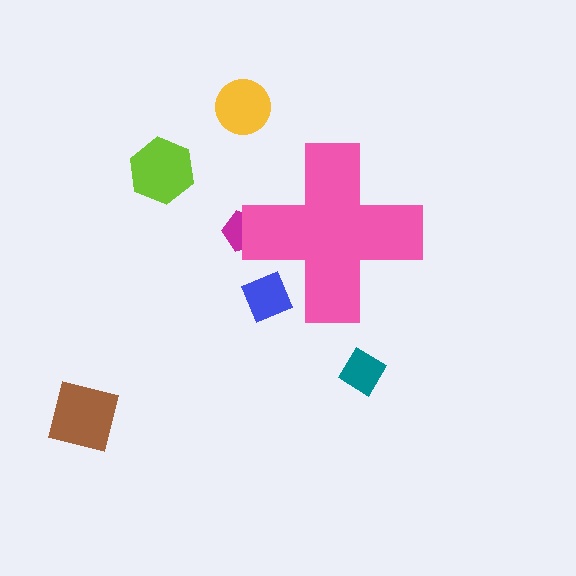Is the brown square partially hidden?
No, the brown square is fully visible.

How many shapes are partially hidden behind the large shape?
2 shapes are partially hidden.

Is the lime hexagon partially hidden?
No, the lime hexagon is fully visible.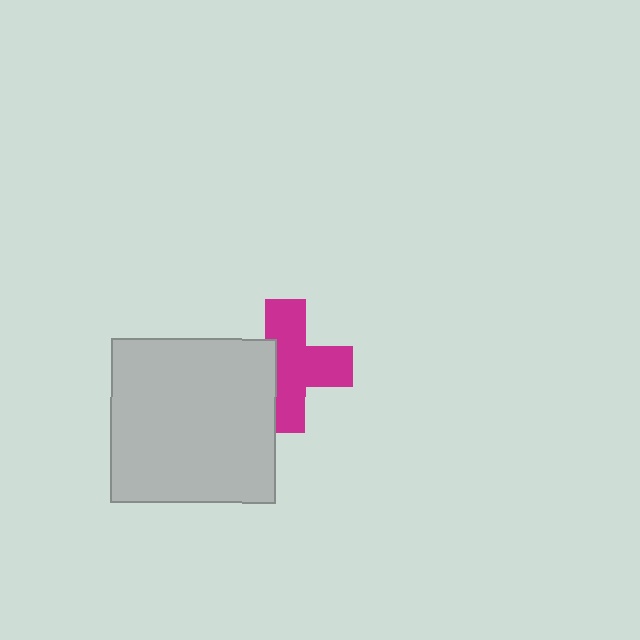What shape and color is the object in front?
The object in front is a light gray square.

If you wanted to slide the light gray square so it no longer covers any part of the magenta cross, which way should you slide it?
Slide it left — that is the most direct way to separate the two shapes.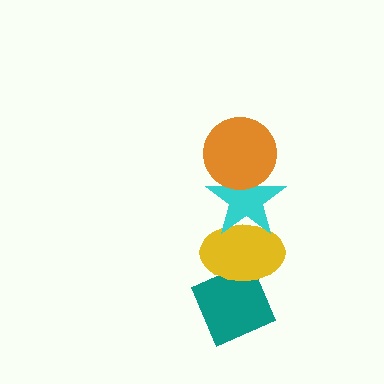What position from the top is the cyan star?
The cyan star is 2nd from the top.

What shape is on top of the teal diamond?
The yellow ellipse is on top of the teal diamond.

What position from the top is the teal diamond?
The teal diamond is 4th from the top.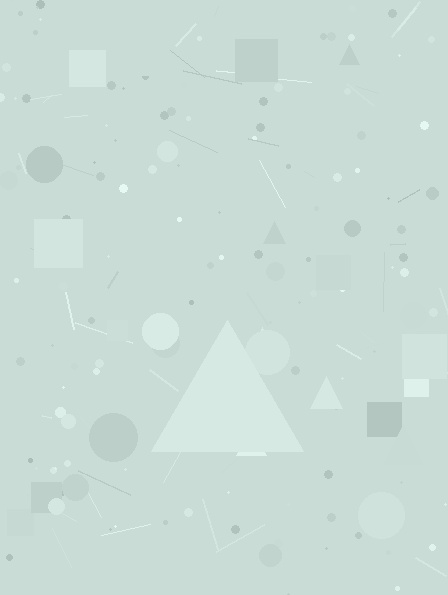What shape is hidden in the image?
A triangle is hidden in the image.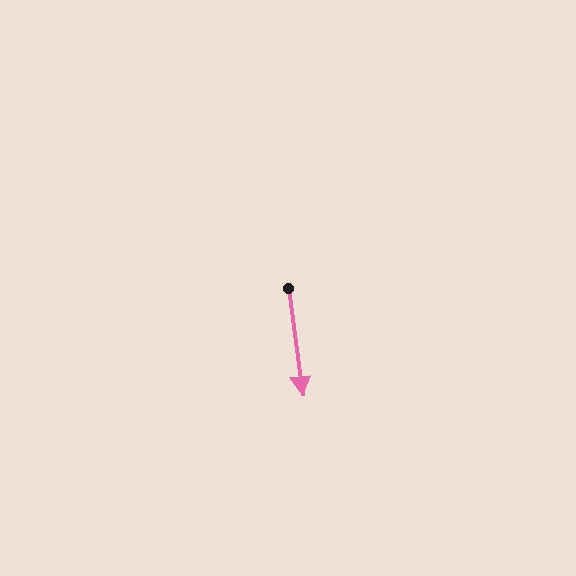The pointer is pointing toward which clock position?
Roughly 6 o'clock.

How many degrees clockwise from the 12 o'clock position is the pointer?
Approximately 172 degrees.